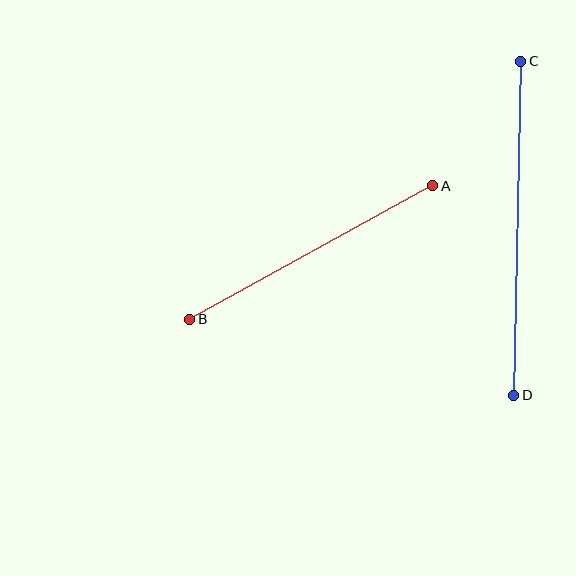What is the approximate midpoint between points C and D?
The midpoint is at approximately (517, 228) pixels.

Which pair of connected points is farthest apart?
Points C and D are farthest apart.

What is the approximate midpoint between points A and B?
The midpoint is at approximately (311, 253) pixels.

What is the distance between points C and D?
The distance is approximately 334 pixels.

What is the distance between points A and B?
The distance is approximately 277 pixels.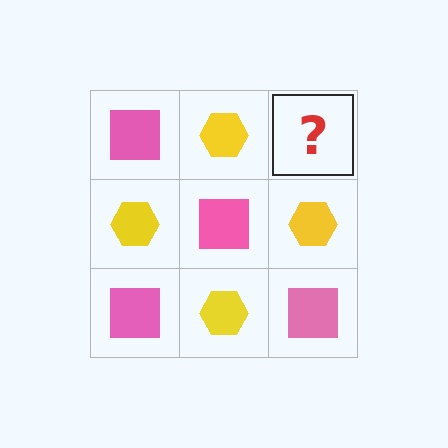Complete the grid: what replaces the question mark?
The question mark should be replaced with a pink square.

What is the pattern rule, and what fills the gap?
The rule is that it alternates pink square and yellow hexagon in a checkerboard pattern. The gap should be filled with a pink square.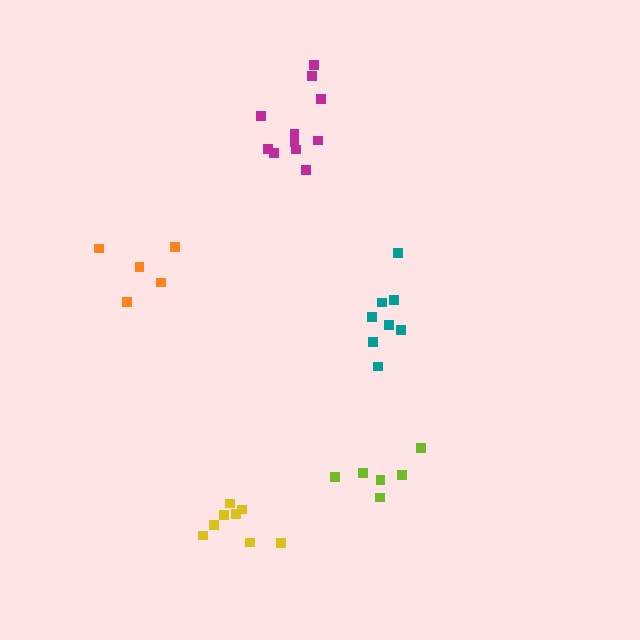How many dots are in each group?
Group 1: 6 dots, Group 2: 8 dots, Group 3: 5 dots, Group 4: 11 dots, Group 5: 8 dots (38 total).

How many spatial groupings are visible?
There are 5 spatial groupings.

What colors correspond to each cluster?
The clusters are colored: lime, yellow, orange, magenta, teal.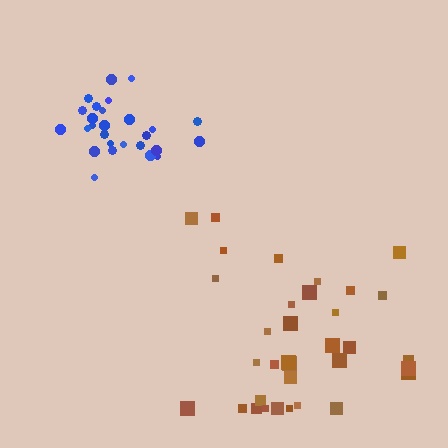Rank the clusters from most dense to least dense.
blue, brown.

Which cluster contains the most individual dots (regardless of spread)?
Brown (35).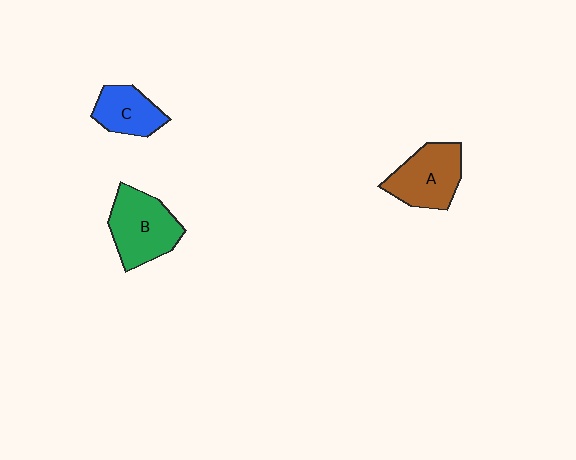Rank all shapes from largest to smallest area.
From largest to smallest: B (green), A (brown), C (blue).